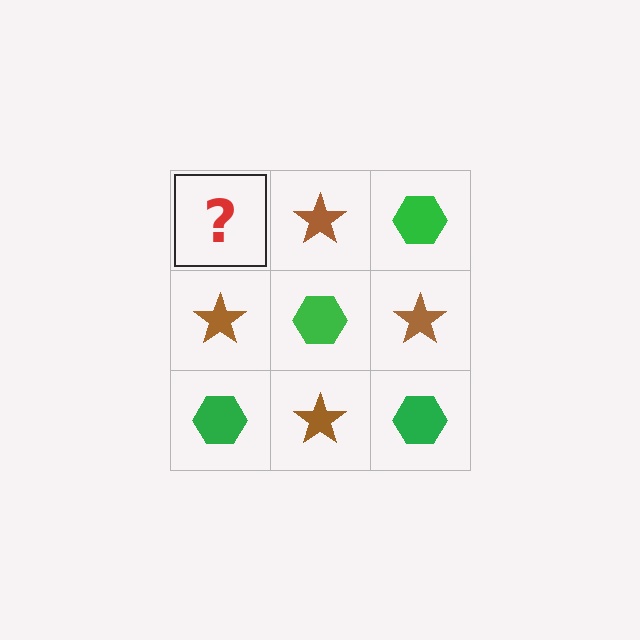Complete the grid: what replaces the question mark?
The question mark should be replaced with a green hexagon.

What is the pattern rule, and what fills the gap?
The rule is that it alternates green hexagon and brown star in a checkerboard pattern. The gap should be filled with a green hexagon.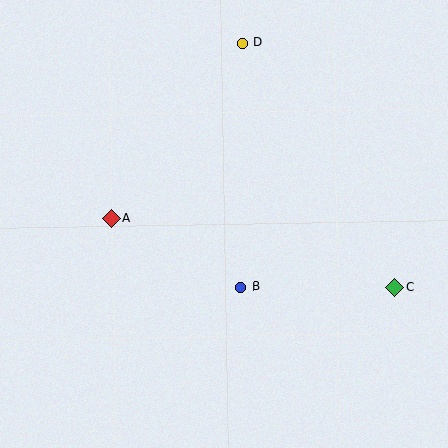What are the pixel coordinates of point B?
Point B is at (241, 287).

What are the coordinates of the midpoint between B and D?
The midpoint between B and D is at (241, 165).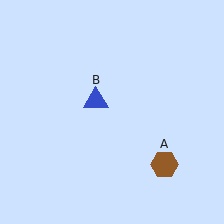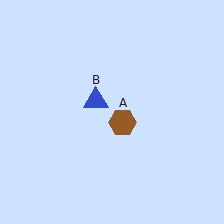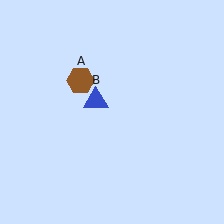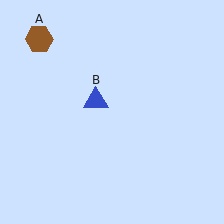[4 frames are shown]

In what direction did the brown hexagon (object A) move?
The brown hexagon (object A) moved up and to the left.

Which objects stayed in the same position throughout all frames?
Blue triangle (object B) remained stationary.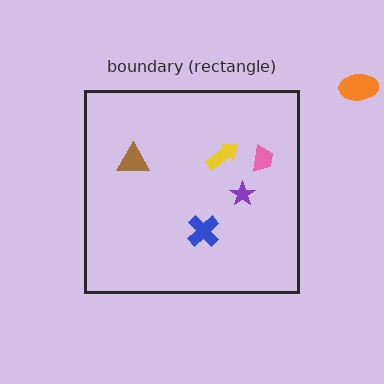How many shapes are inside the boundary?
5 inside, 1 outside.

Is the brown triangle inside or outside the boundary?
Inside.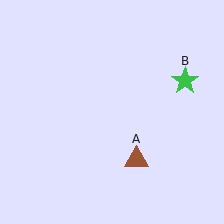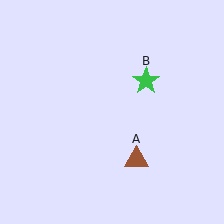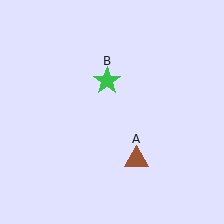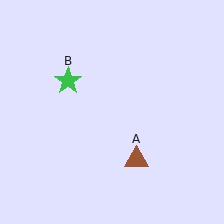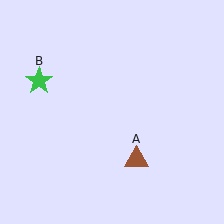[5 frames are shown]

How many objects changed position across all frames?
1 object changed position: green star (object B).